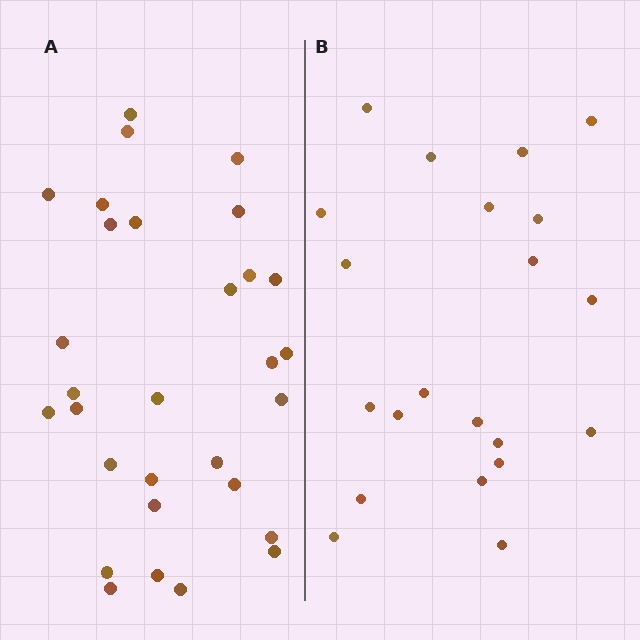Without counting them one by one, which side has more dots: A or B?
Region A (the left region) has more dots.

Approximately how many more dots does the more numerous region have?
Region A has roughly 8 or so more dots than region B.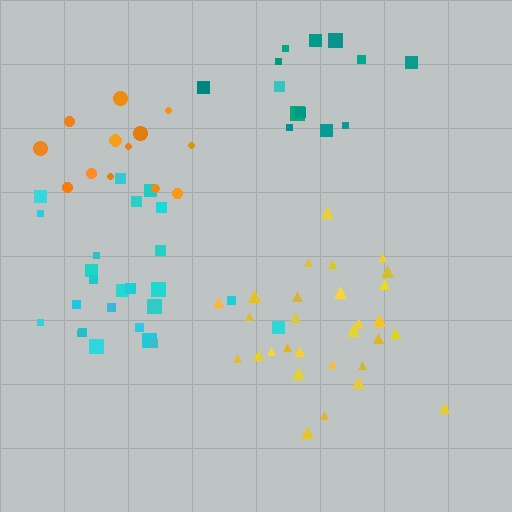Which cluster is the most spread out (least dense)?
Teal.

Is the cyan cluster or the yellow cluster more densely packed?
Yellow.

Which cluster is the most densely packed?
Yellow.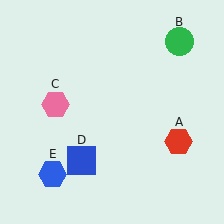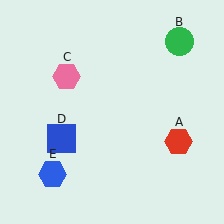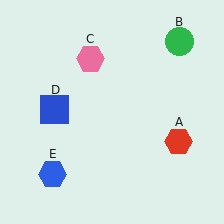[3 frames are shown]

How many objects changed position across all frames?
2 objects changed position: pink hexagon (object C), blue square (object D).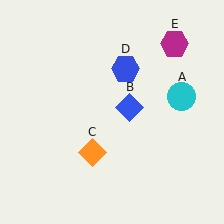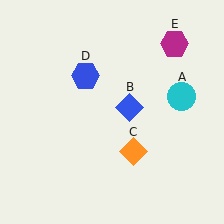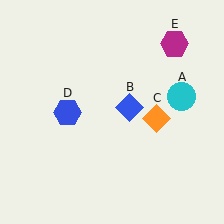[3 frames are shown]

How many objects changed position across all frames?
2 objects changed position: orange diamond (object C), blue hexagon (object D).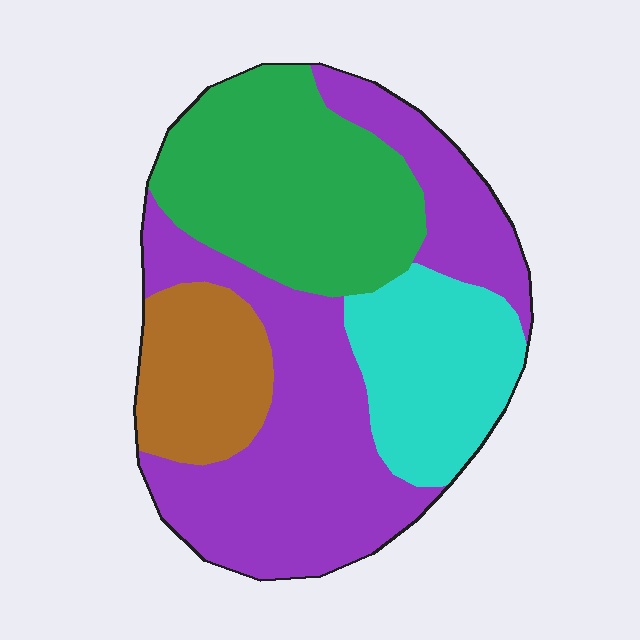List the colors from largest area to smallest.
From largest to smallest: purple, green, cyan, brown.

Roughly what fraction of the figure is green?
Green takes up about one quarter (1/4) of the figure.